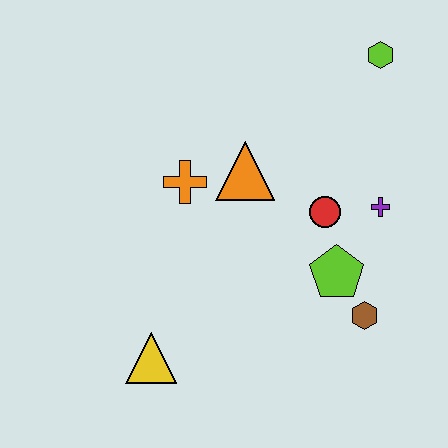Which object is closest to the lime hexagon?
The purple cross is closest to the lime hexagon.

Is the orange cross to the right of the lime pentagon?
No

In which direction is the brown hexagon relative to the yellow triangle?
The brown hexagon is to the right of the yellow triangle.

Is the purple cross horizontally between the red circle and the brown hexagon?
No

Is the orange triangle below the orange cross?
No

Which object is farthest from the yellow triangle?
The lime hexagon is farthest from the yellow triangle.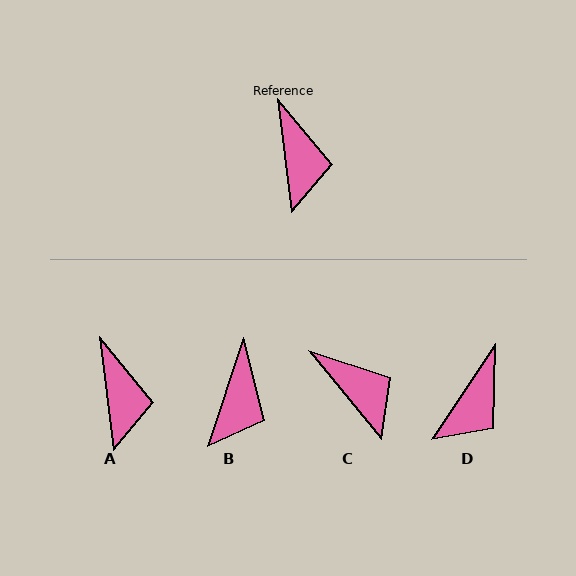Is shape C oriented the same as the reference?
No, it is off by about 32 degrees.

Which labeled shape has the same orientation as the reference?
A.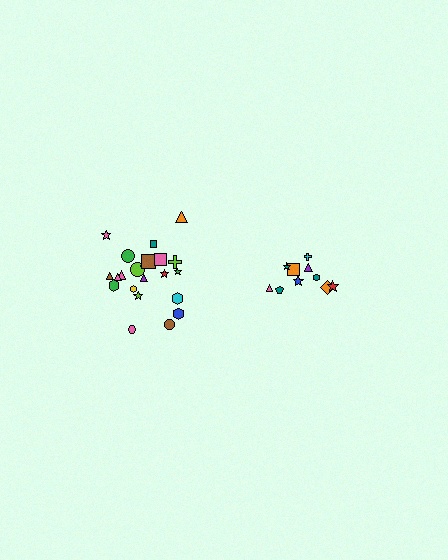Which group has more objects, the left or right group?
The left group.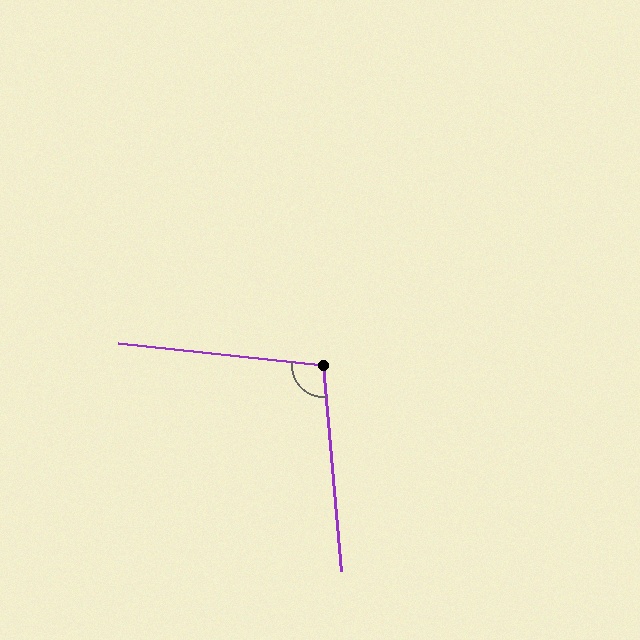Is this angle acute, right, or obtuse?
It is obtuse.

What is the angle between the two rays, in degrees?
Approximately 101 degrees.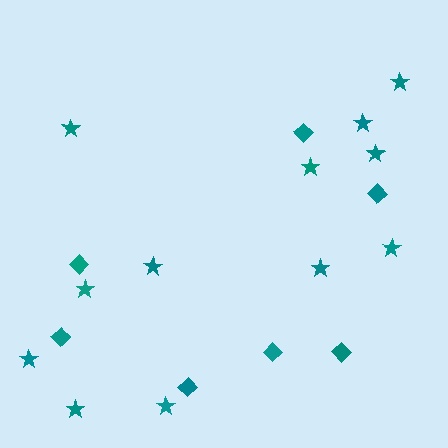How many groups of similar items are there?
There are 2 groups: one group of stars (12) and one group of diamonds (7).